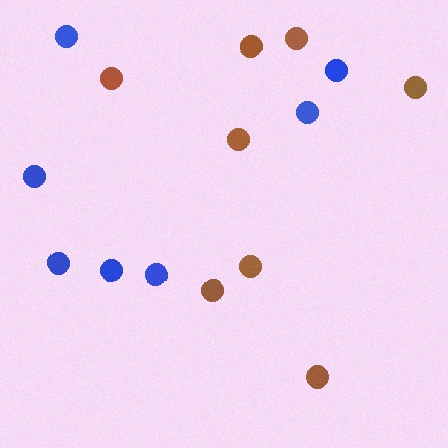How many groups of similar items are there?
There are 2 groups: one group of blue circles (7) and one group of brown circles (8).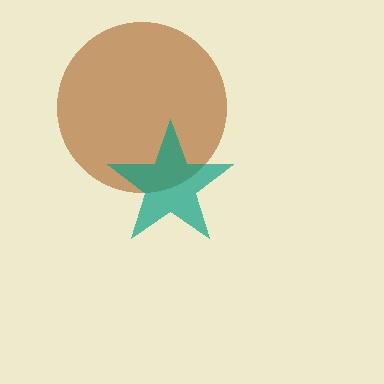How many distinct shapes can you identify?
There are 2 distinct shapes: a brown circle, a teal star.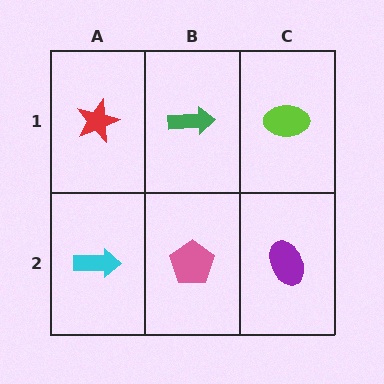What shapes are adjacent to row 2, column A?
A red star (row 1, column A), a pink pentagon (row 2, column B).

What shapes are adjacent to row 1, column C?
A purple ellipse (row 2, column C), a green arrow (row 1, column B).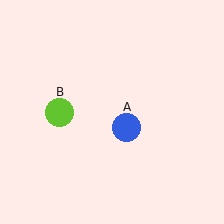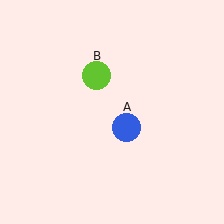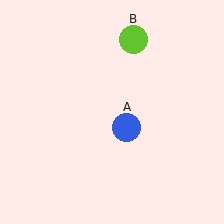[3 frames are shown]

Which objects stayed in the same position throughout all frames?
Blue circle (object A) remained stationary.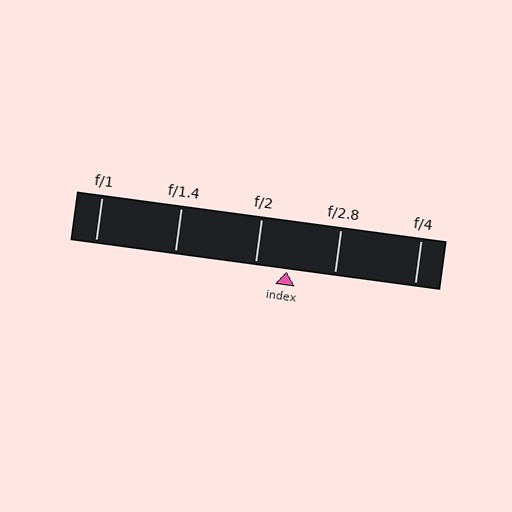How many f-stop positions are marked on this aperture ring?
There are 5 f-stop positions marked.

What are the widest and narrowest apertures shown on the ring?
The widest aperture shown is f/1 and the narrowest is f/4.